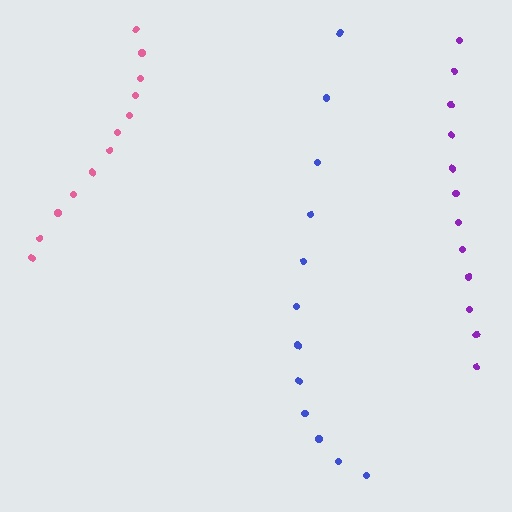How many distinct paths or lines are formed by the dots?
There are 3 distinct paths.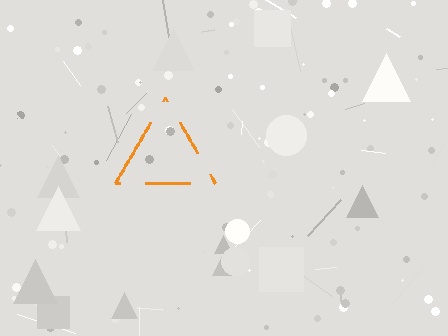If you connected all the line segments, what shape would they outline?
They would outline a triangle.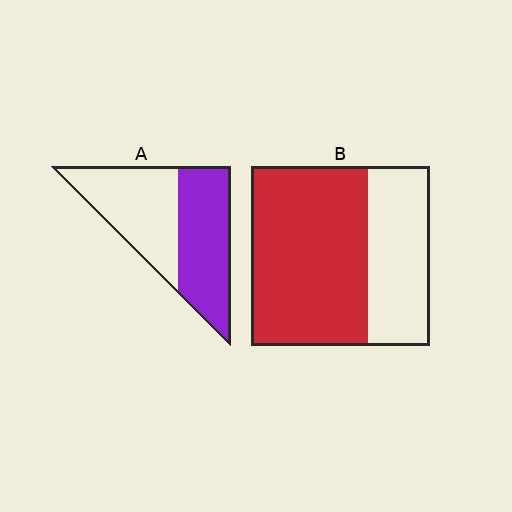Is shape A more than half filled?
Roughly half.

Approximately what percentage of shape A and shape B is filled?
A is approximately 50% and B is approximately 65%.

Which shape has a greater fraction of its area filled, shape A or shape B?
Shape B.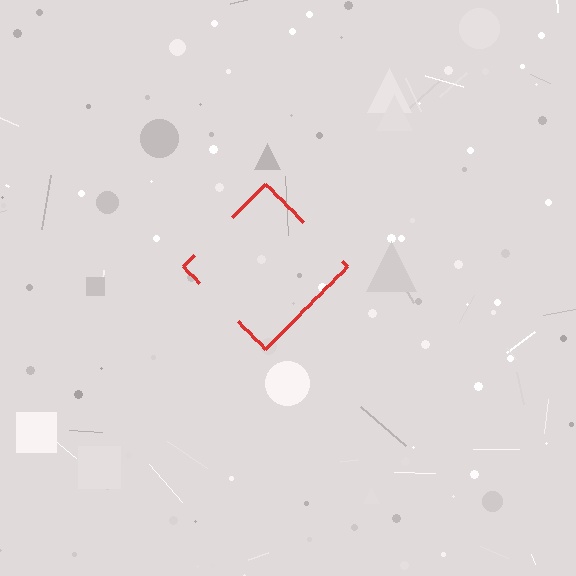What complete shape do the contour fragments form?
The contour fragments form a diamond.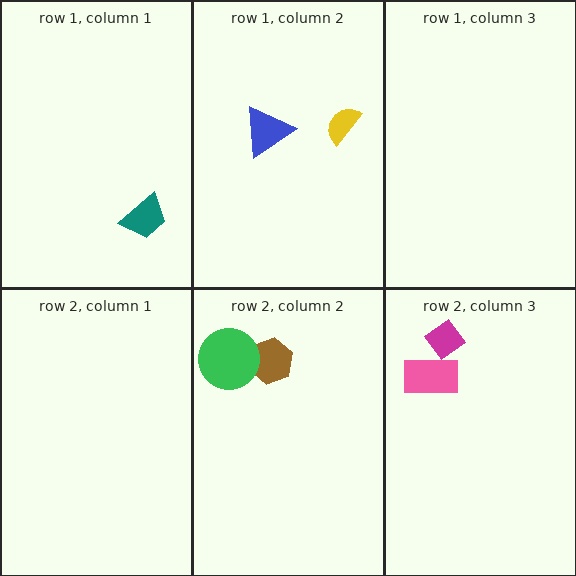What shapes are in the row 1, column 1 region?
The teal trapezoid.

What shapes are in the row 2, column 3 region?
The pink rectangle, the magenta diamond.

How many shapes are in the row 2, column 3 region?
2.